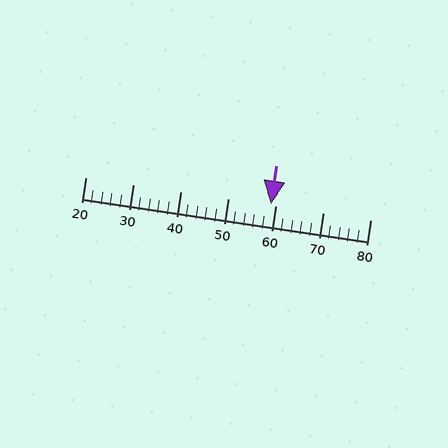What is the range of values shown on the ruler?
The ruler shows values from 20 to 80.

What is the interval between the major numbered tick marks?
The major tick marks are spaced 10 units apart.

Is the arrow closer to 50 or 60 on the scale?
The arrow is closer to 60.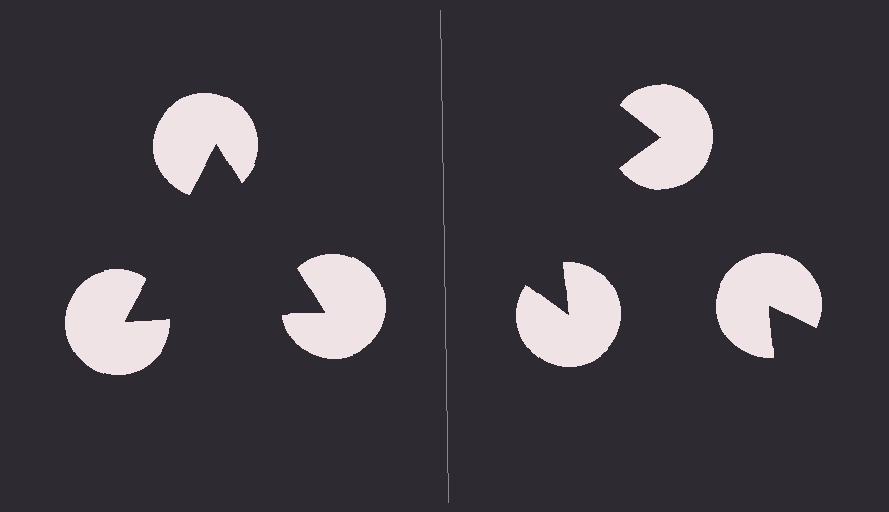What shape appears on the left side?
An illusory triangle.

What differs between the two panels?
The pac-man discs are positioned identically on both sides; only the wedge orientations differ. On the left they align to a triangle; on the right they are misaligned.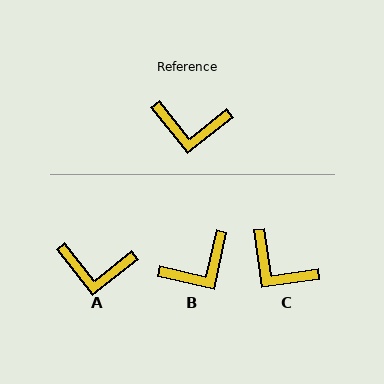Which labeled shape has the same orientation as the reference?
A.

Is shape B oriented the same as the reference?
No, it is off by about 39 degrees.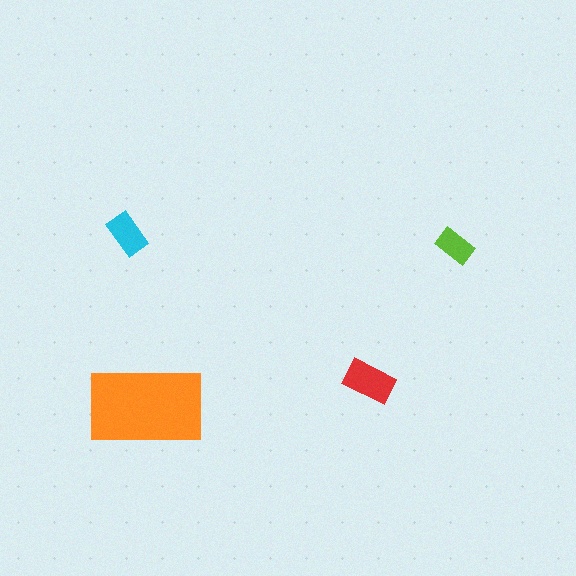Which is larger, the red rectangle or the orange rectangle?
The orange one.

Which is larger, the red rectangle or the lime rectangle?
The red one.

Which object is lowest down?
The orange rectangle is bottommost.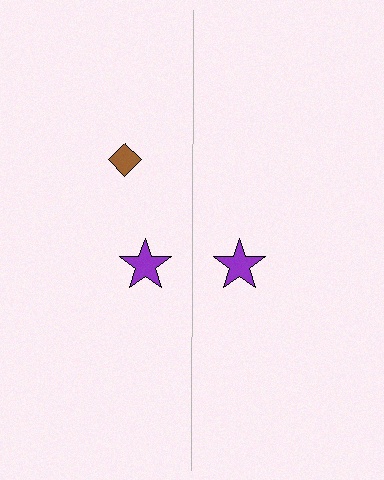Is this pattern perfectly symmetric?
No, the pattern is not perfectly symmetric. A brown diamond is missing from the right side.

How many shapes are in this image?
There are 3 shapes in this image.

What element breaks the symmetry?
A brown diamond is missing from the right side.